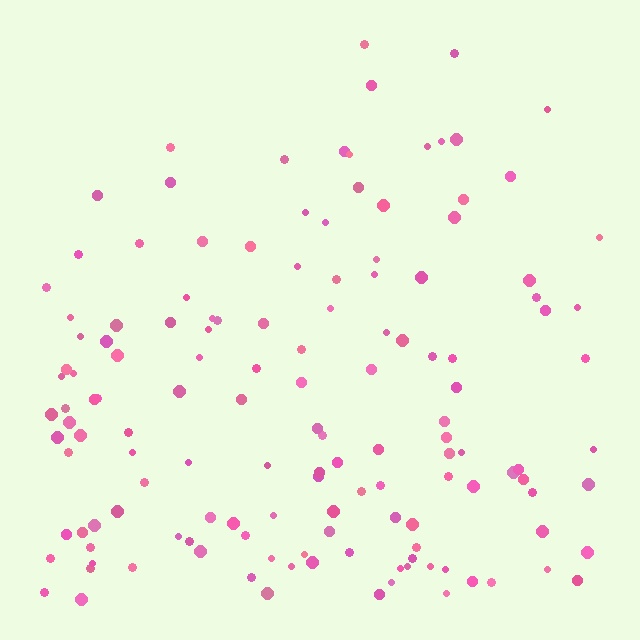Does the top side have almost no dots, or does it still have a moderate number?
Still a moderate number, just noticeably fewer than the bottom.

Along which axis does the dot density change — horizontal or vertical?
Vertical.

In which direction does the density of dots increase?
From top to bottom, with the bottom side densest.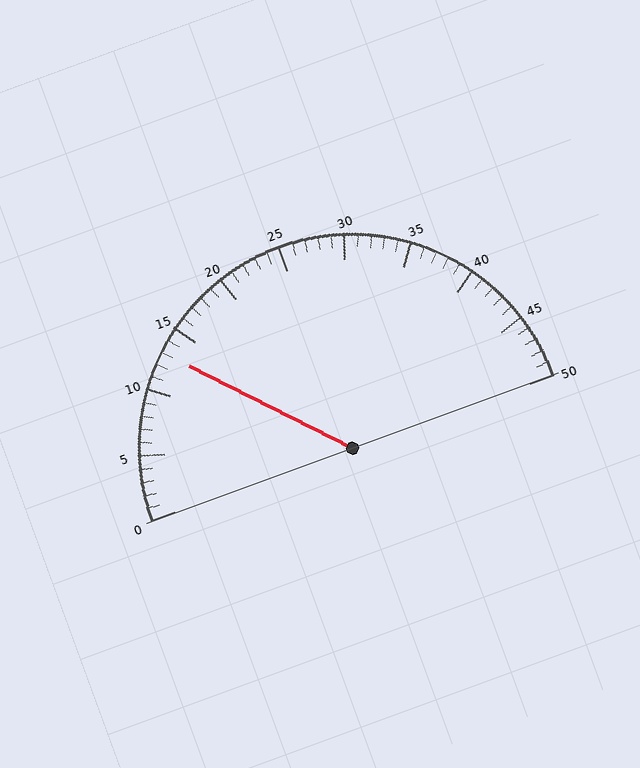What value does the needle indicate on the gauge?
The needle indicates approximately 13.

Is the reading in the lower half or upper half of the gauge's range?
The reading is in the lower half of the range (0 to 50).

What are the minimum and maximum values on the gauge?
The gauge ranges from 0 to 50.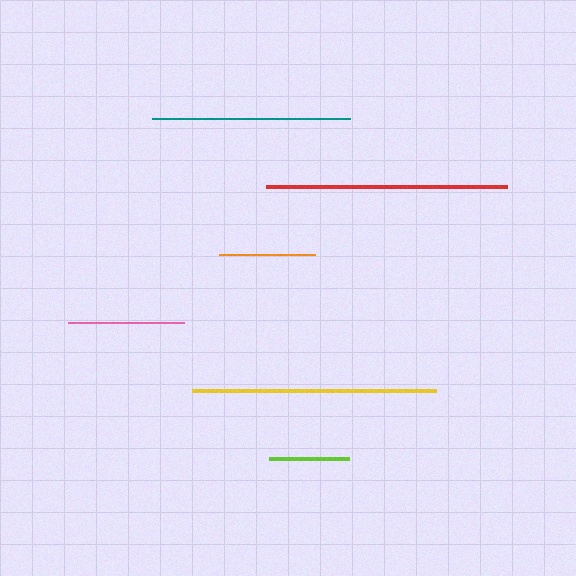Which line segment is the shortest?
The lime line is the shortest at approximately 80 pixels.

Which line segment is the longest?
The yellow line is the longest at approximately 243 pixels.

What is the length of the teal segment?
The teal segment is approximately 198 pixels long.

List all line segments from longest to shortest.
From longest to shortest: yellow, red, teal, pink, orange, lime.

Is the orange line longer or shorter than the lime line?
The orange line is longer than the lime line.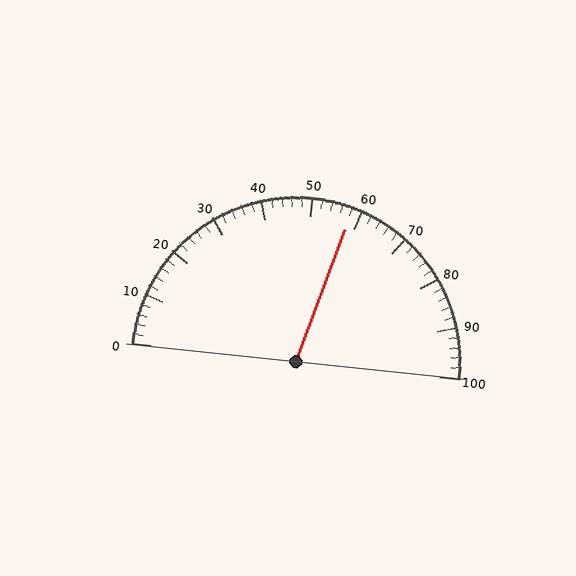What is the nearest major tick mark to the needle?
The nearest major tick mark is 60.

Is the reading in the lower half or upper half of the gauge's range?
The reading is in the upper half of the range (0 to 100).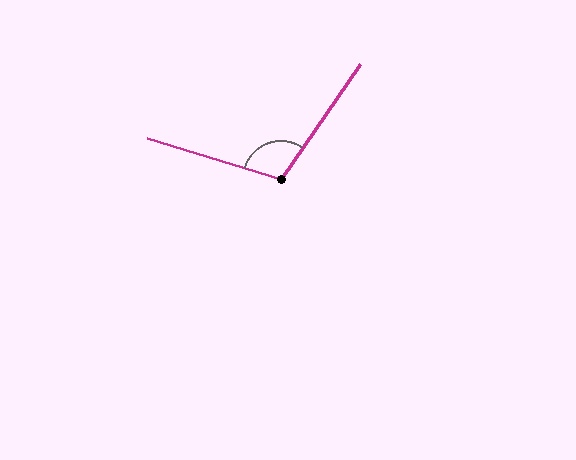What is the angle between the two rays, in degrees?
Approximately 108 degrees.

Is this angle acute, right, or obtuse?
It is obtuse.